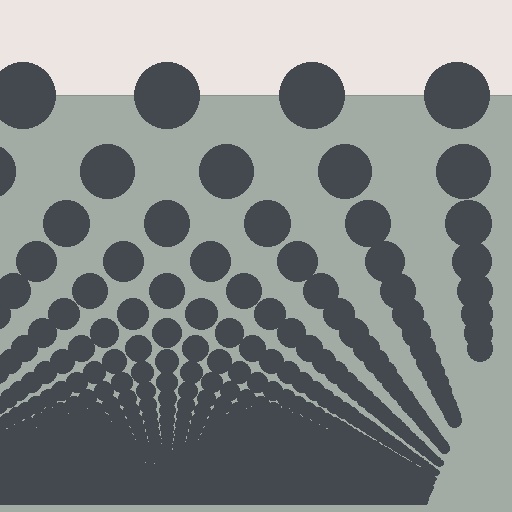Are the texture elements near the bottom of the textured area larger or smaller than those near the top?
Smaller. The gradient is inverted — elements near the bottom are smaller and denser.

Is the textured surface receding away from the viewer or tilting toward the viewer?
The surface appears to tilt toward the viewer. Texture elements get larger and sparser toward the top.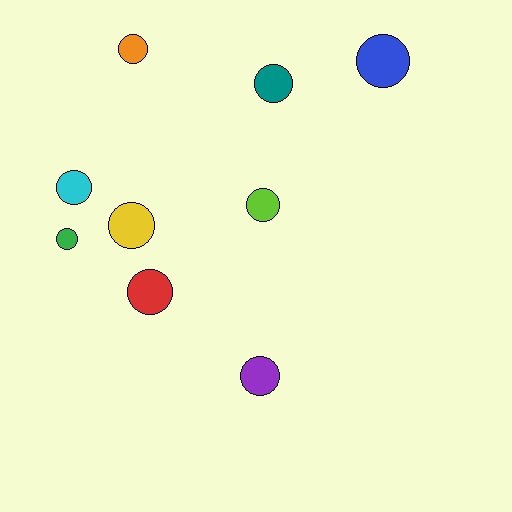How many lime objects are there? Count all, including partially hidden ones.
There is 1 lime object.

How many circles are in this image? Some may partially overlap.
There are 9 circles.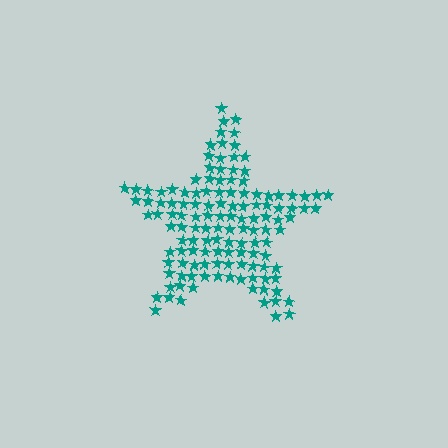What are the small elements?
The small elements are stars.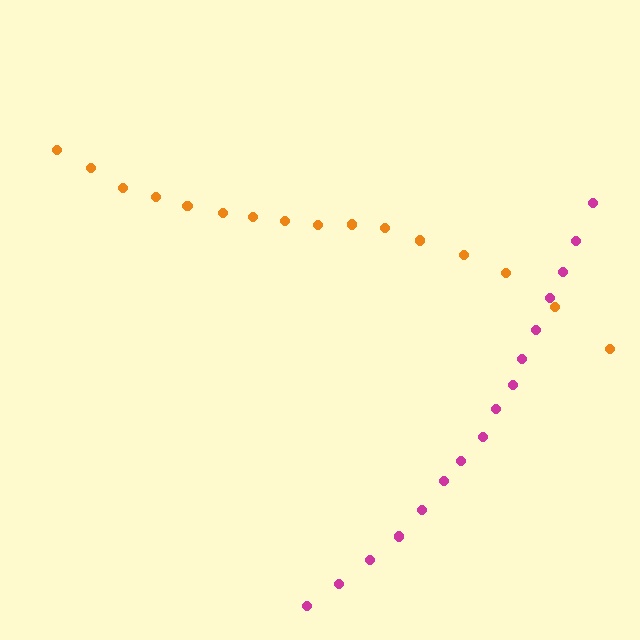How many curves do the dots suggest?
There are 2 distinct paths.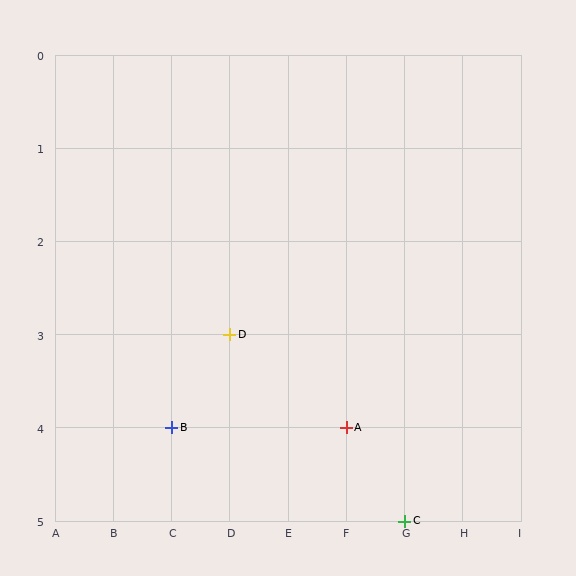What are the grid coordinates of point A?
Point A is at grid coordinates (F, 4).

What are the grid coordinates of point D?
Point D is at grid coordinates (D, 3).